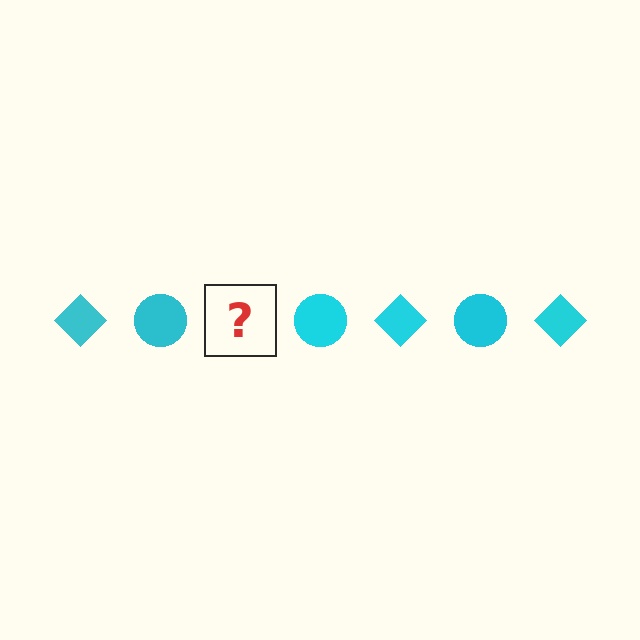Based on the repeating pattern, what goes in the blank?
The blank should be a cyan diamond.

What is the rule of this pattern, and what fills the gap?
The rule is that the pattern cycles through diamond, circle shapes in cyan. The gap should be filled with a cyan diamond.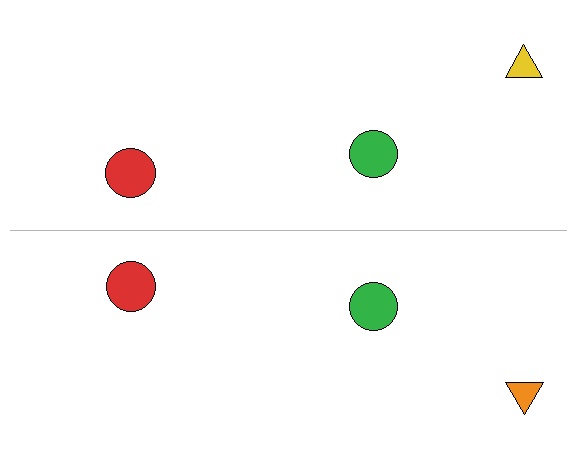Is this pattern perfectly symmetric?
No, the pattern is not perfectly symmetric. The orange triangle on the bottom side breaks the symmetry — its mirror counterpart is yellow.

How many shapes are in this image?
There are 6 shapes in this image.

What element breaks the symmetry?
The orange triangle on the bottom side breaks the symmetry — its mirror counterpart is yellow.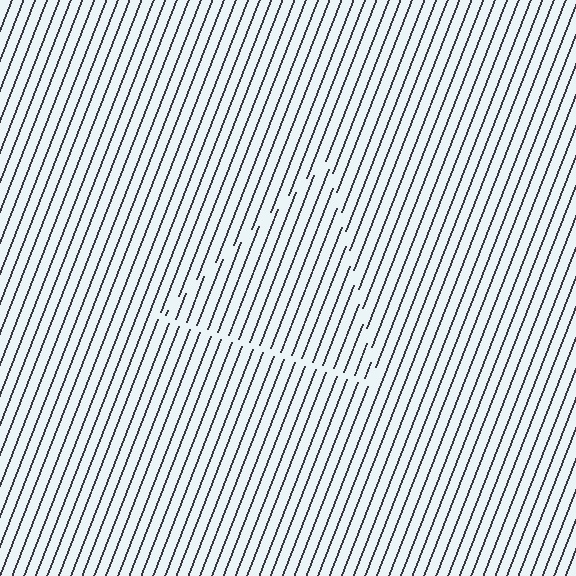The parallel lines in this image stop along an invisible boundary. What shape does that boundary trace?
An illusory triangle. The interior of the shape contains the same grating, shifted by half a period — the contour is defined by the phase discontinuity where line-ends from the inner and outer gratings abut.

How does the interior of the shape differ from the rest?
The interior of the shape contains the same grating, shifted by half a period — the contour is defined by the phase discontinuity where line-ends from the inner and outer gratings abut.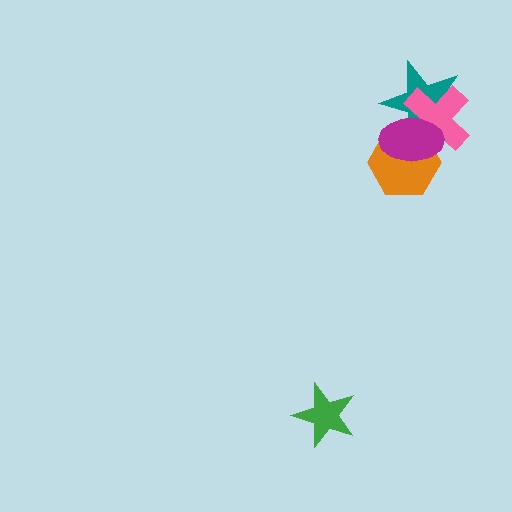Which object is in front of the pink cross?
The magenta ellipse is in front of the pink cross.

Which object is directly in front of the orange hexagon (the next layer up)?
The pink cross is directly in front of the orange hexagon.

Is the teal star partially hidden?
Yes, it is partially covered by another shape.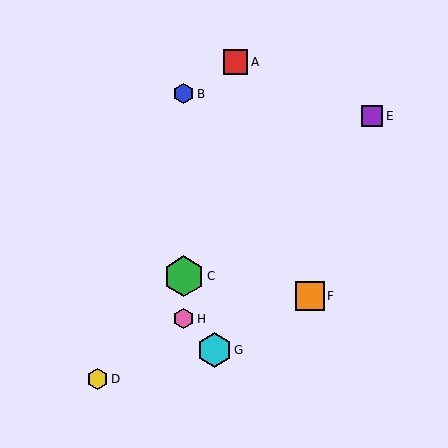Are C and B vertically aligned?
Yes, both are at x≈184.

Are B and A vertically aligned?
No, B is at x≈184 and A is at x≈236.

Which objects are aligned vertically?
Objects B, C, H are aligned vertically.